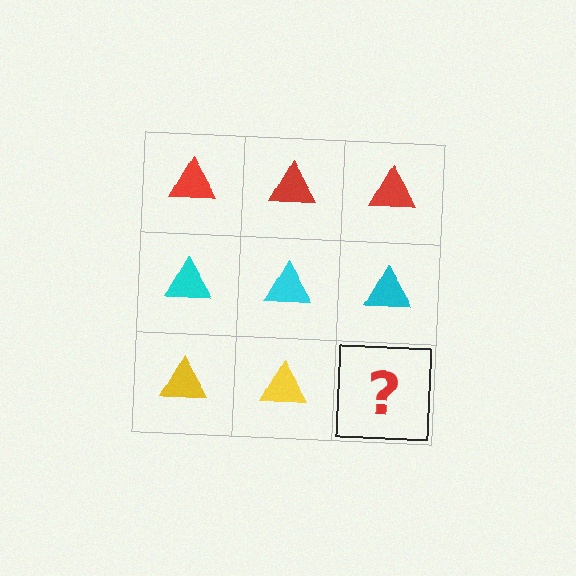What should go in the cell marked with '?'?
The missing cell should contain a yellow triangle.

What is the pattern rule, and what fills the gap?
The rule is that each row has a consistent color. The gap should be filled with a yellow triangle.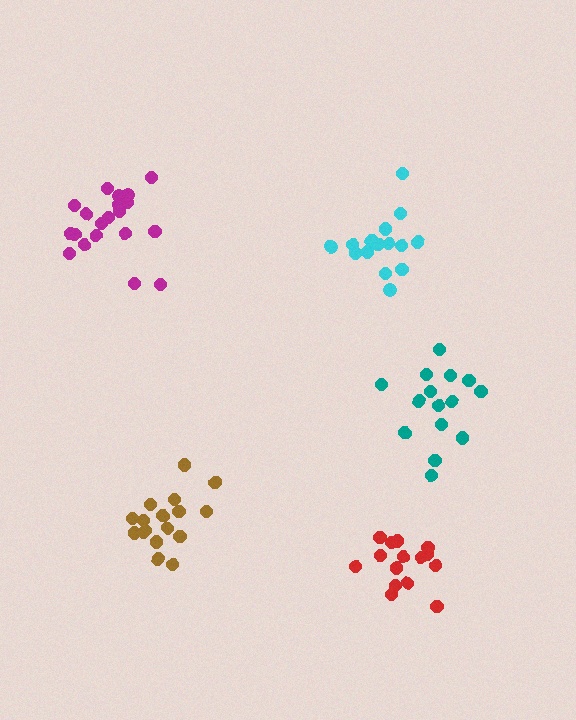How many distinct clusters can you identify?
There are 5 distinct clusters.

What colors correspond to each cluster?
The clusters are colored: red, magenta, cyan, brown, teal.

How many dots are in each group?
Group 1: 15 dots, Group 2: 20 dots, Group 3: 15 dots, Group 4: 17 dots, Group 5: 15 dots (82 total).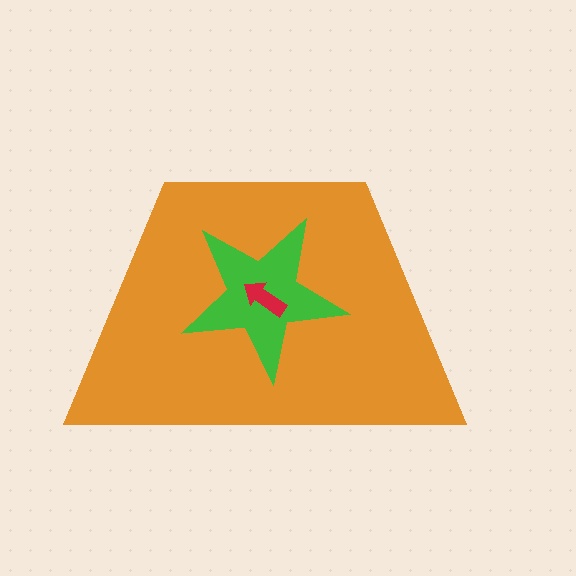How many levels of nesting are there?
3.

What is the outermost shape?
The orange trapezoid.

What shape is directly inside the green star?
The red arrow.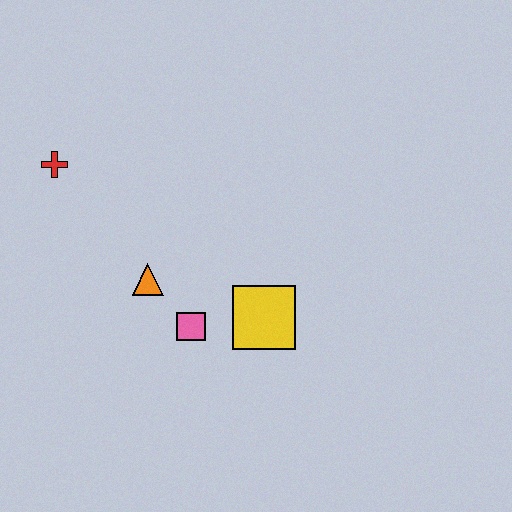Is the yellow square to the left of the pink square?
No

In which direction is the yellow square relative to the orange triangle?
The yellow square is to the right of the orange triangle.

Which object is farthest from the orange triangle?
The red cross is farthest from the orange triangle.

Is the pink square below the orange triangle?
Yes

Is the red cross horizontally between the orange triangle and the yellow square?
No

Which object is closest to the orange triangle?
The pink square is closest to the orange triangle.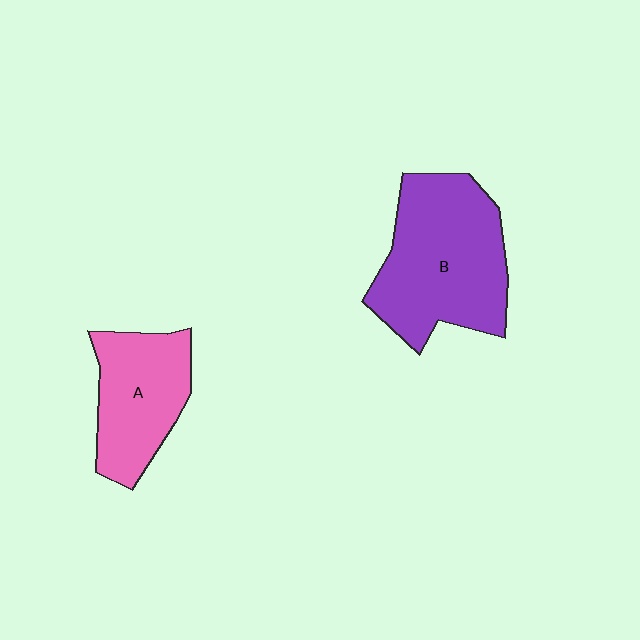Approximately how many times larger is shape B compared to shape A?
Approximately 1.5 times.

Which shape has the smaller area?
Shape A (pink).